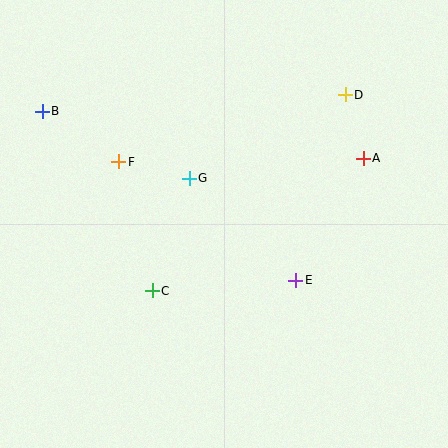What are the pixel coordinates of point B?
Point B is at (42, 111).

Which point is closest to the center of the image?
Point G at (189, 178) is closest to the center.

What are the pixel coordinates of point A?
Point A is at (363, 158).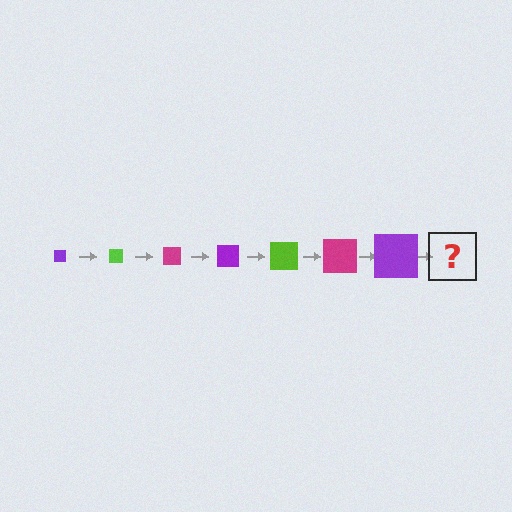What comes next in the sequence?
The next element should be a lime square, larger than the previous one.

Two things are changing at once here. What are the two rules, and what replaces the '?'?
The two rules are that the square grows larger each step and the color cycles through purple, lime, and magenta. The '?' should be a lime square, larger than the previous one.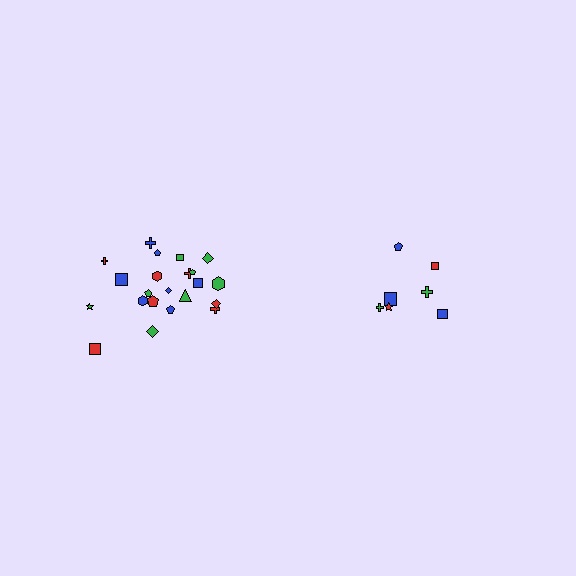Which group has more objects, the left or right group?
The left group.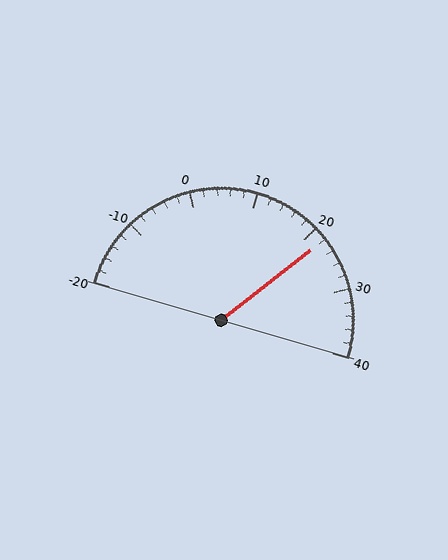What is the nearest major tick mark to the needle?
The nearest major tick mark is 20.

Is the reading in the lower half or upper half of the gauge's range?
The reading is in the upper half of the range (-20 to 40).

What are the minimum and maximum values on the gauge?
The gauge ranges from -20 to 40.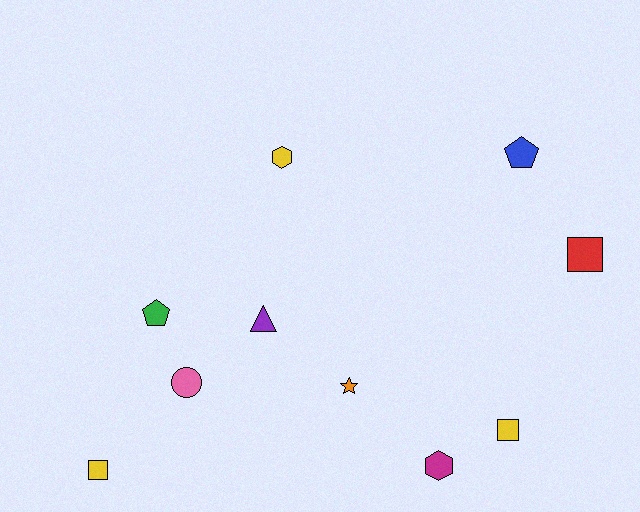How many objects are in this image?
There are 10 objects.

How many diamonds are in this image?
There are no diamonds.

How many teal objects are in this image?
There are no teal objects.